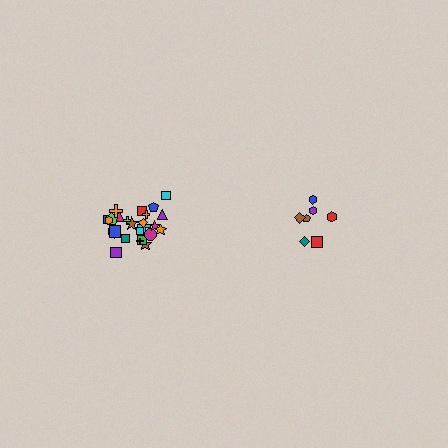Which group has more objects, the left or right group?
The left group.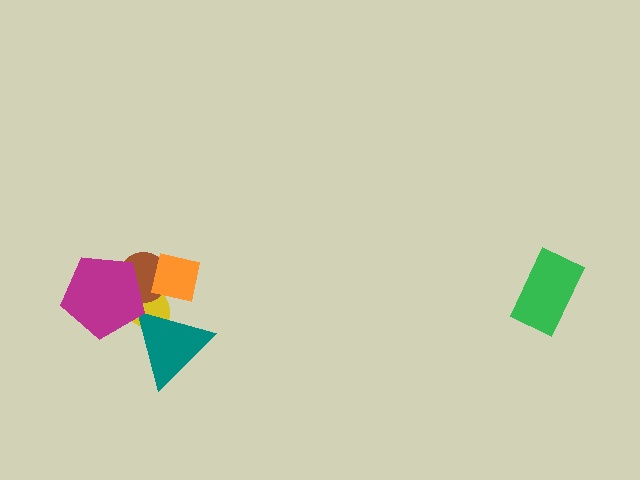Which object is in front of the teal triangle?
The orange square is in front of the teal triangle.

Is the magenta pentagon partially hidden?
No, no other shape covers it.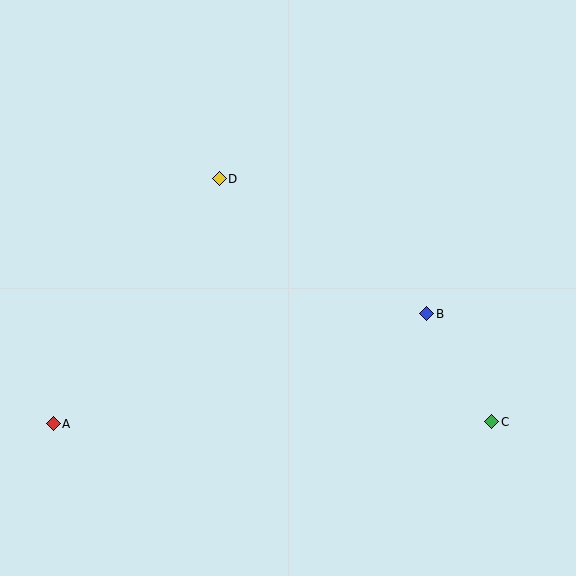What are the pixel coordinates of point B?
Point B is at (427, 314).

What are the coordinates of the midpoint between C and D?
The midpoint between C and D is at (356, 300).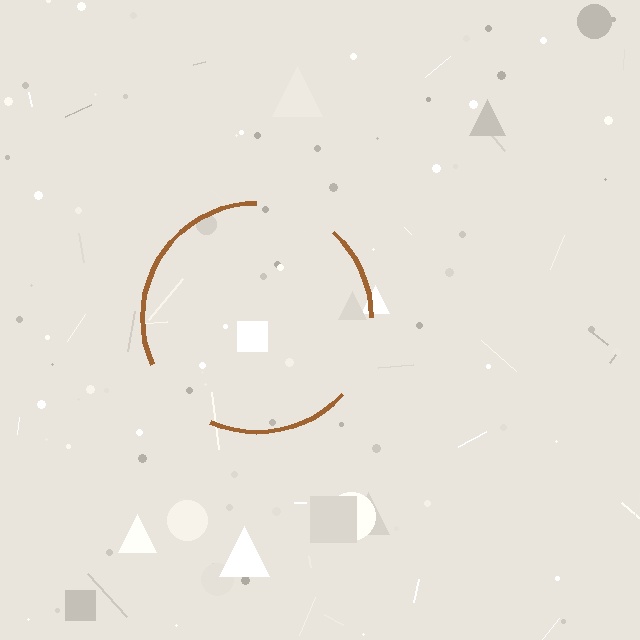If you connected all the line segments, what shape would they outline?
They would outline a circle.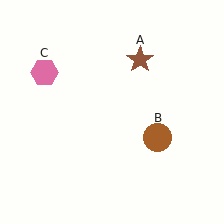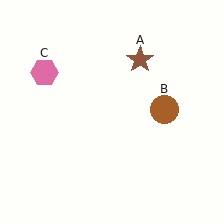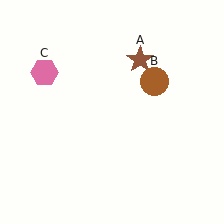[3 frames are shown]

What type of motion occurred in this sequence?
The brown circle (object B) rotated counterclockwise around the center of the scene.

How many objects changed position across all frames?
1 object changed position: brown circle (object B).